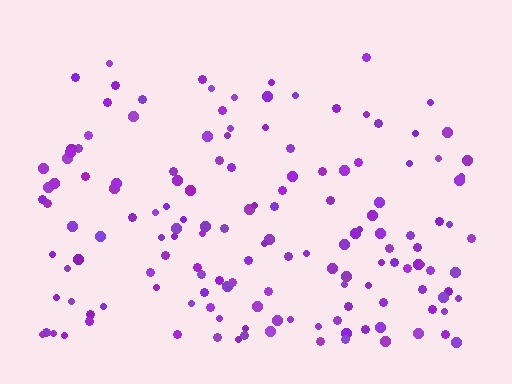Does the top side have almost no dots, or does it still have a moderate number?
Still a moderate number, just noticeably fewer than the bottom.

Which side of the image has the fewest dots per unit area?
The top.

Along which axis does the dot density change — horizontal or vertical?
Vertical.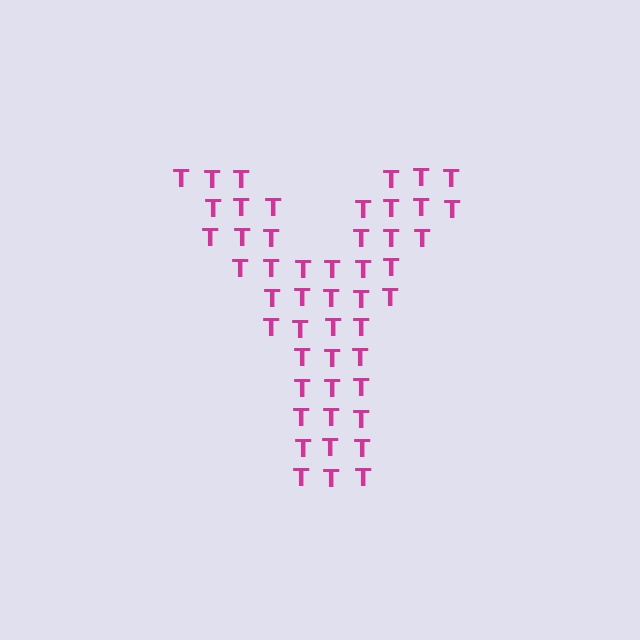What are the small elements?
The small elements are letter T's.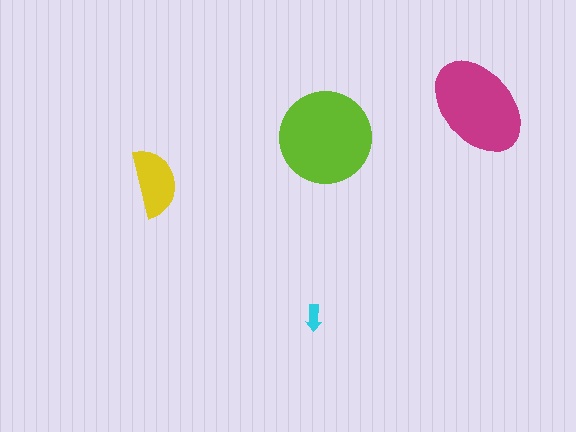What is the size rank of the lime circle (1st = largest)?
1st.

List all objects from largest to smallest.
The lime circle, the magenta ellipse, the yellow semicircle, the cyan arrow.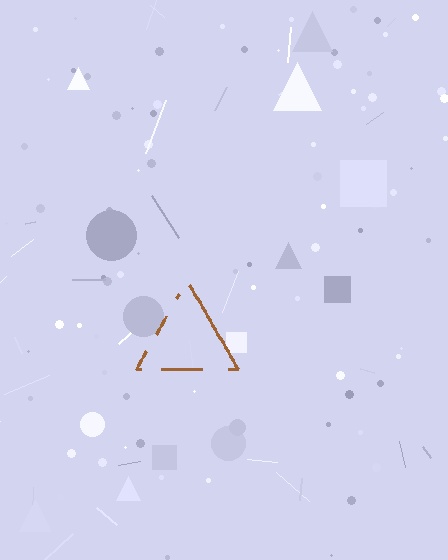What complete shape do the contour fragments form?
The contour fragments form a triangle.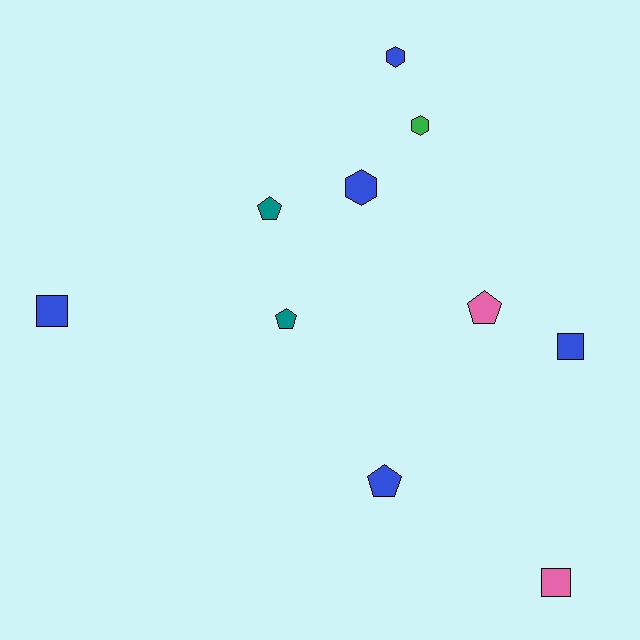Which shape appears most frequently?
Pentagon, with 4 objects.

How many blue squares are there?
There are 2 blue squares.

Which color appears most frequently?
Blue, with 5 objects.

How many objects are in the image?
There are 10 objects.